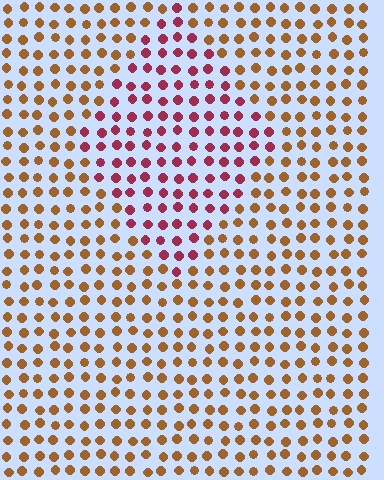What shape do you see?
I see a diamond.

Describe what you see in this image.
The image is filled with small brown elements in a uniform arrangement. A diamond-shaped region is visible where the elements are tinted to a slightly different hue, forming a subtle color boundary.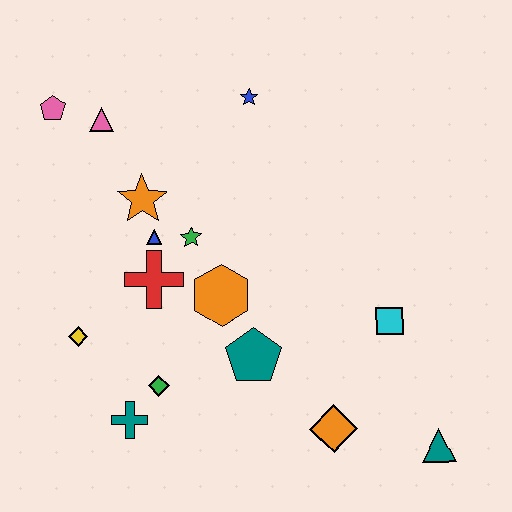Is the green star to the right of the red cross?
Yes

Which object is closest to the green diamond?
The teal cross is closest to the green diamond.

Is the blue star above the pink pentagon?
Yes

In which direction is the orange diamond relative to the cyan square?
The orange diamond is below the cyan square.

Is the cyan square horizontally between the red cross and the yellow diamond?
No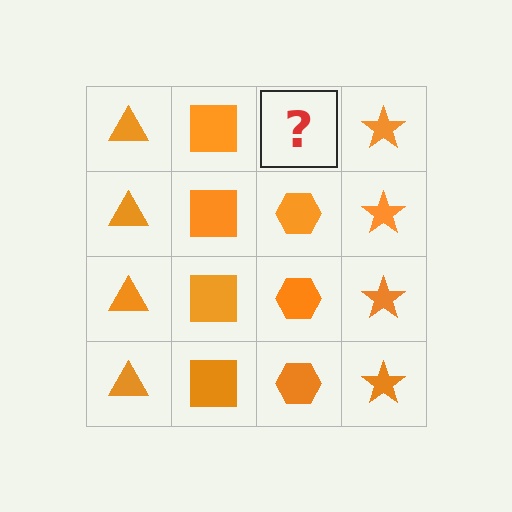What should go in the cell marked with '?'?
The missing cell should contain an orange hexagon.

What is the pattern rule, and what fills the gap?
The rule is that each column has a consistent shape. The gap should be filled with an orange hexagon.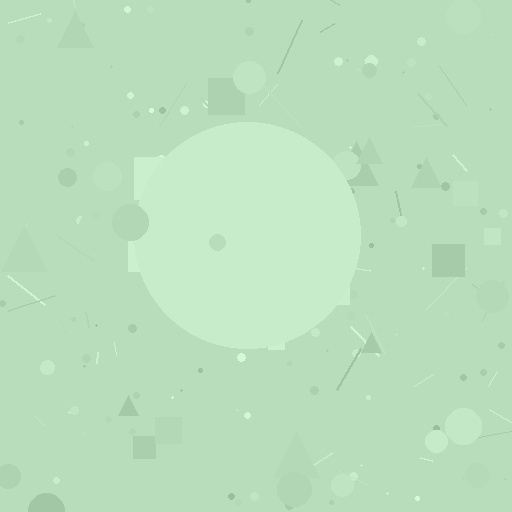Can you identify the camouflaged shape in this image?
The camouflaged shape is a circle.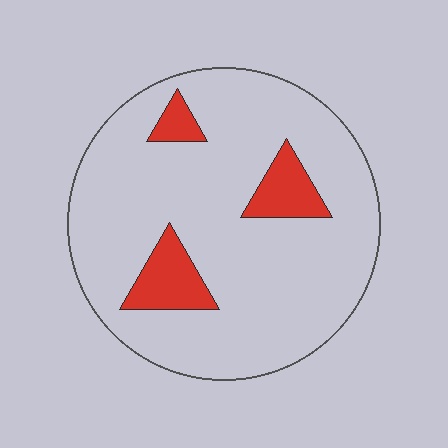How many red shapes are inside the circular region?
3.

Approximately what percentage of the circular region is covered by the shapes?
Approximately 15%.